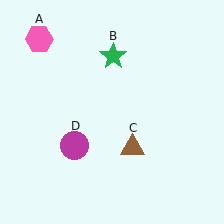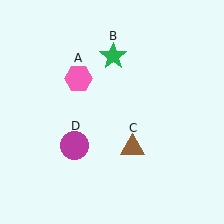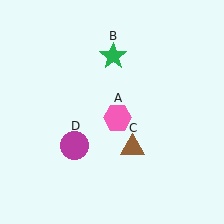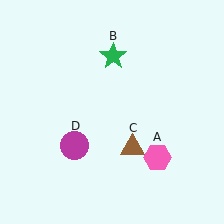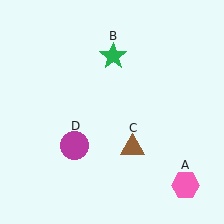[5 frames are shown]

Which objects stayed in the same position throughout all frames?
Green star (object B) and brown triangle (object C) and magenta circle (object D) remained stationary.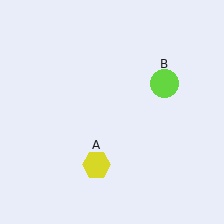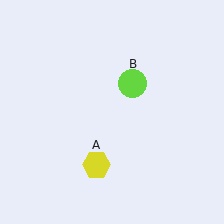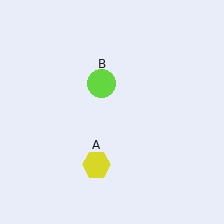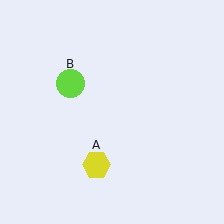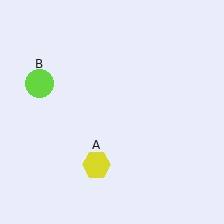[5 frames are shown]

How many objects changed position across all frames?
1 object changed position: lime circle (object B).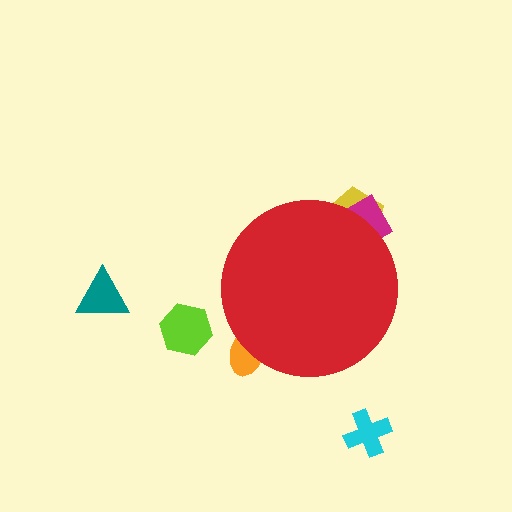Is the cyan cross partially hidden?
No, the cyan cross is fully visible.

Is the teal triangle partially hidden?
No, the teal triangle is fully visible.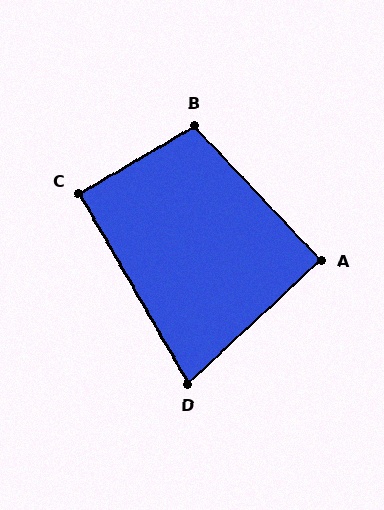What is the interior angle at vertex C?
Approximately 90 degrees (approximately right).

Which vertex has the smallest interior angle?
D, at approximately 77 degrees.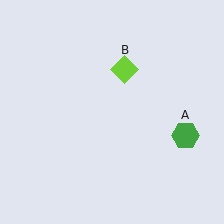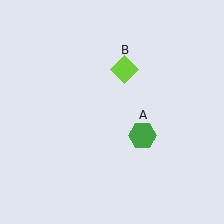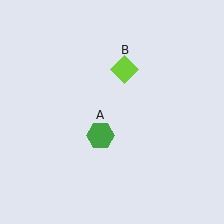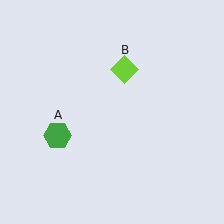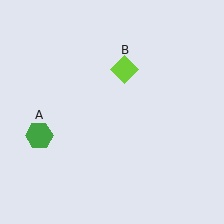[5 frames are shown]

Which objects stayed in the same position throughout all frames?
Lime diamond (object B) remained stationary.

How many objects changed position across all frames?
1 object changed position: green hexagon (object A).